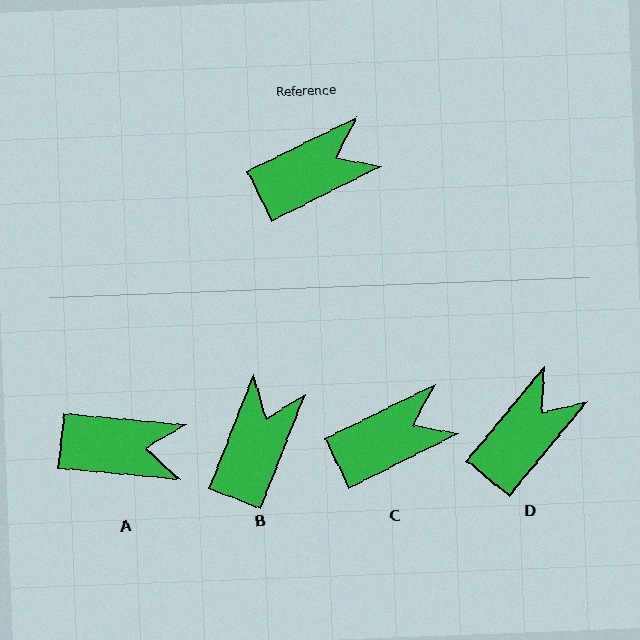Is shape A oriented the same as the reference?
No, it is off by about 32 degrees.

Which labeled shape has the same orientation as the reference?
C.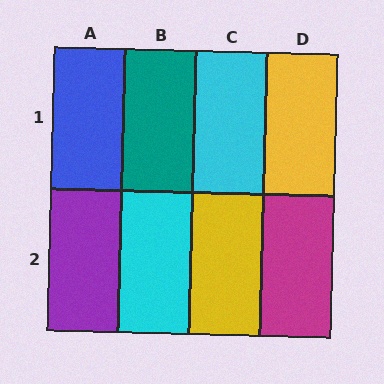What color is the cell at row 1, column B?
Teal.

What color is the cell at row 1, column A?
Blue.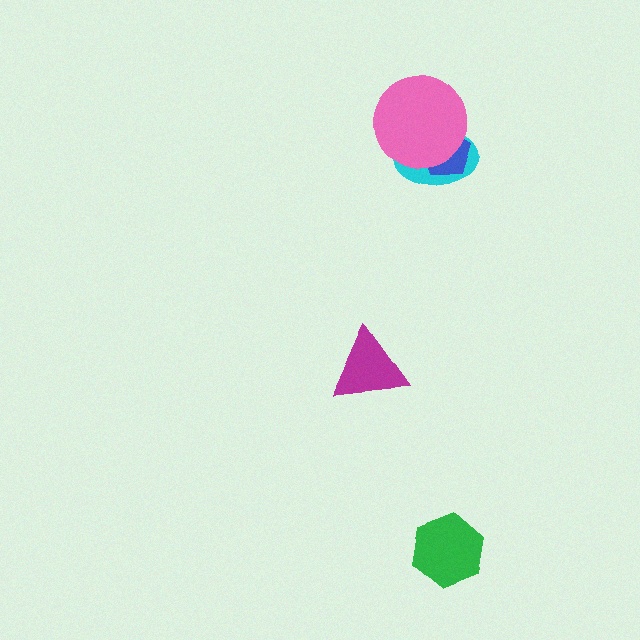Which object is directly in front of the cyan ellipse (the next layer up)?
The blue pentagon is directly in front of the cyan ellipse.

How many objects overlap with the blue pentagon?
2 objects overlap with the blue pentagon.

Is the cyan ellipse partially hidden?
Yes, it is partially covered by another shape.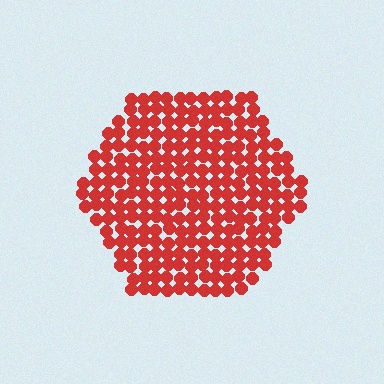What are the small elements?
The small elements are circles.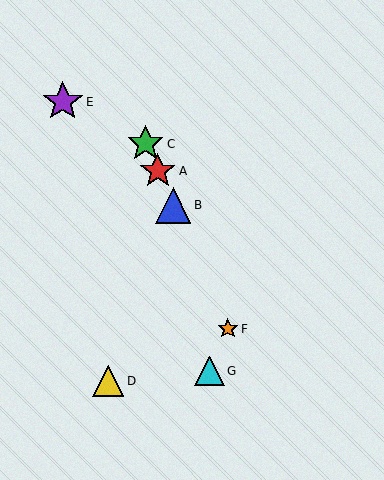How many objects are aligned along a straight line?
4 objects (A, B, C, F) are aligned along a straight line.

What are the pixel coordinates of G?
Object G is at (209, 371).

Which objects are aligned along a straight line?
Objects A, B, C, F are aligned along a straight line.